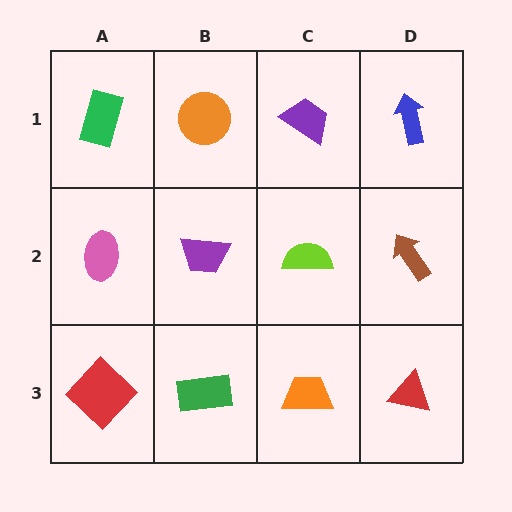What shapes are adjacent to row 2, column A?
A green rectangle (row 1, column A), a red diamond (row 3, column A), a purple trapezoid (row 2, column B).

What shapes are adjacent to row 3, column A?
A pink ellipse (row 2, column A), a green rectangle (row 3, column B).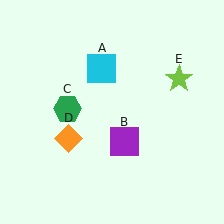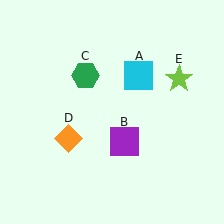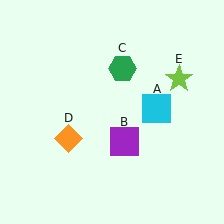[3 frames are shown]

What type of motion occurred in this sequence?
The cyan square (object A), green hexagon (object C) rotated clockwise around the center of the scene.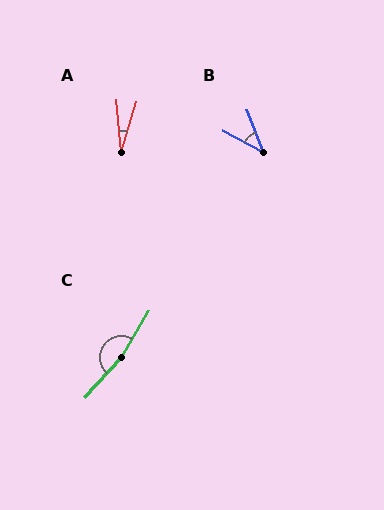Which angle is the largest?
C, at approximately 168 degrees.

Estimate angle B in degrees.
Approximately 40 degrees.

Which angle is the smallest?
A, at approximately 22 degrees.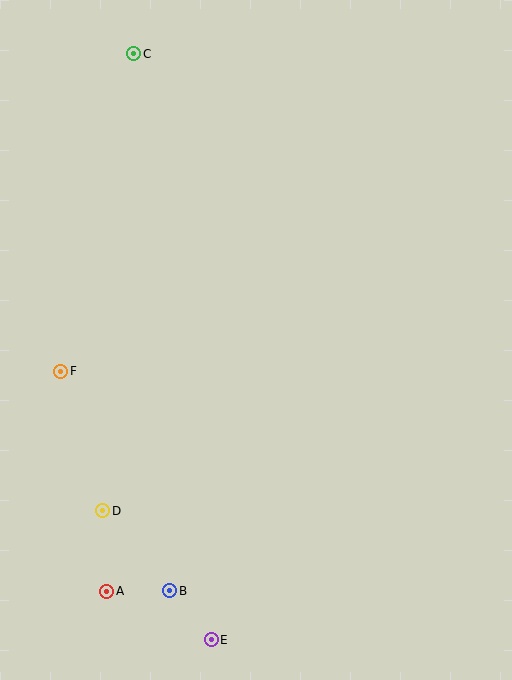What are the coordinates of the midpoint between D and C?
The midpoint between D and C is at (118, 282).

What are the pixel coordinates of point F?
Point F is at (61, 371).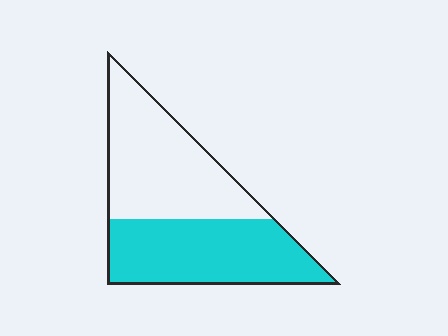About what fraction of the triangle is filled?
About one half (1/2).